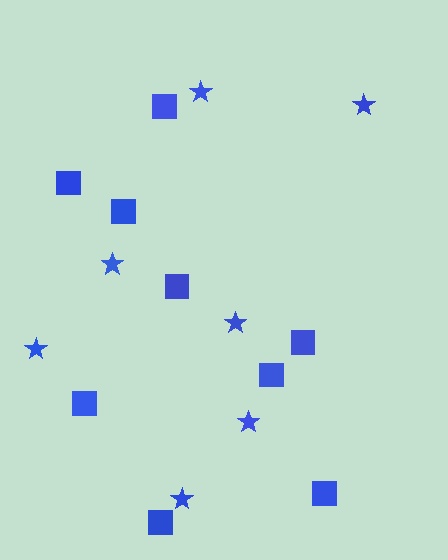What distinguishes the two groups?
There are 2 groups: one group of squares (9) and one group of stars (7).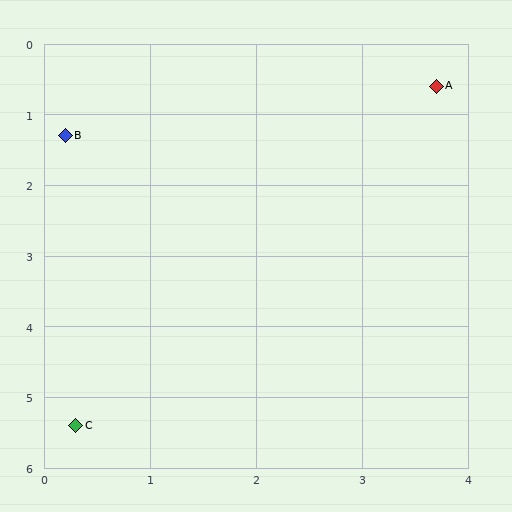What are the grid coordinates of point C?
Point C is at approximately (0.3, 5.4).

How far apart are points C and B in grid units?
Points C and B are about 4.1 grid units apart.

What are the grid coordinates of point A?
Point A is at approximately (3.7, 0.6).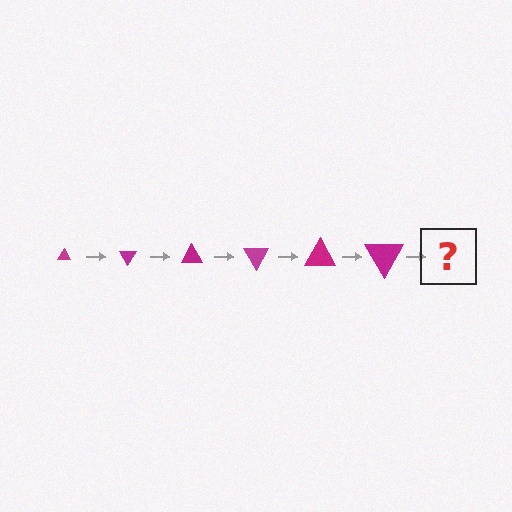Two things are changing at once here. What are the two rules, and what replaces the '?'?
The two rules are that the triangle grows larger each step and it rotates 60 degrees each step. The '?' should be a triangle, larger than the previous one and rotated 360 degrees from the start.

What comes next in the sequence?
The next element should be a triangle, larger than the previous one and rotated 360 degrees from the start.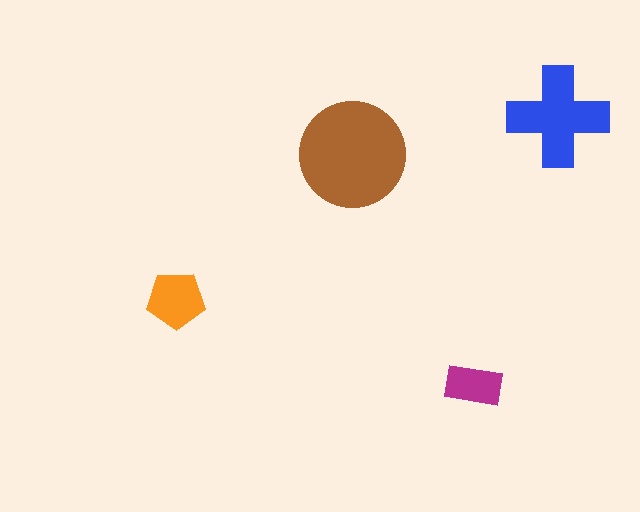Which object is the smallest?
The magenta rectangle.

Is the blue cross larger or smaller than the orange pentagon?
Larger.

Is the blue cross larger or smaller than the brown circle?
Smaller.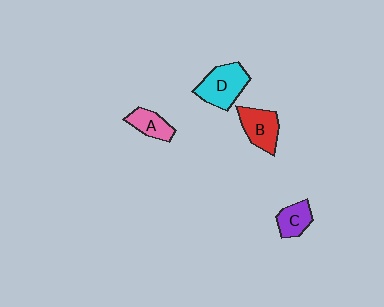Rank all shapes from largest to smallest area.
From largest to smallest: D (cyan), B (red), C (purple), A (pink).